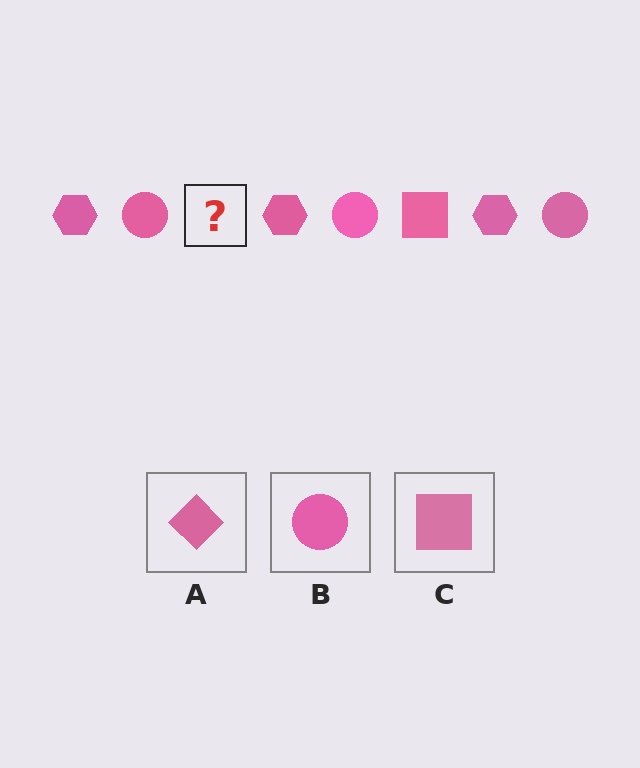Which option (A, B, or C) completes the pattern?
C.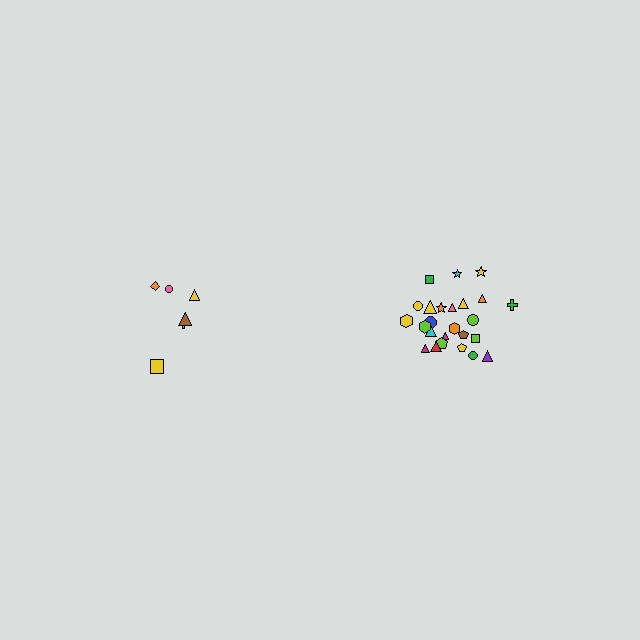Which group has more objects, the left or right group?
The right group.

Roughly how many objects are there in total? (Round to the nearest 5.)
Roughly 30 objects in total.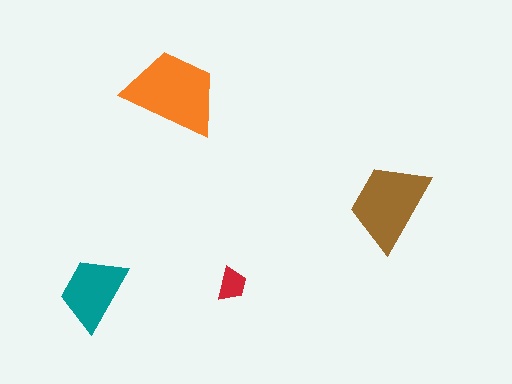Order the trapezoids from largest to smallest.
the orange one, the brown one, the teal one, the red one.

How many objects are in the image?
There are 4 objects in the image.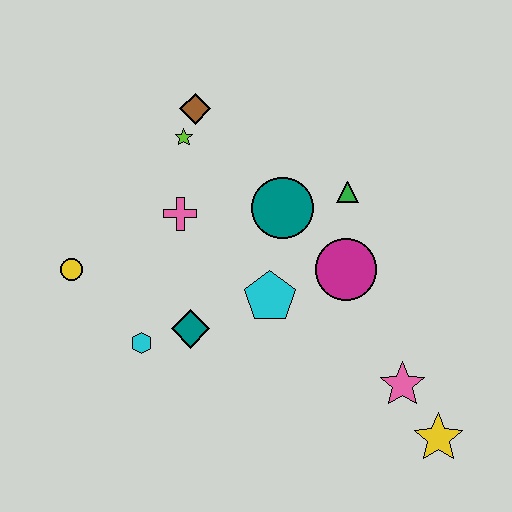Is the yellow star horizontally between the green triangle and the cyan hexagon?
No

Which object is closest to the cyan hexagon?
The teal diamond is closest to the cyan hexagon.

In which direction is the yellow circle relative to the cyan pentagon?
The yellow circle is to the left of the cyan pentagon.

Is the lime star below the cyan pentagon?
No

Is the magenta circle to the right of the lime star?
Yes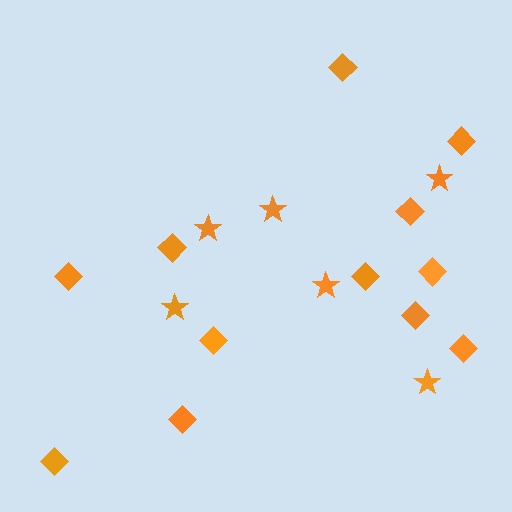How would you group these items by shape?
There are 2 groups: one group of stars (6) and one group of diamonds (12).